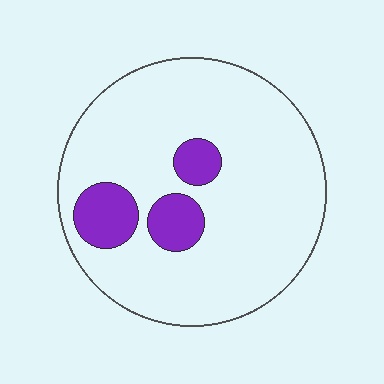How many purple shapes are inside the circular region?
3.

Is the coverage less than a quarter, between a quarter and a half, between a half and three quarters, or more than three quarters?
Less than a quarter.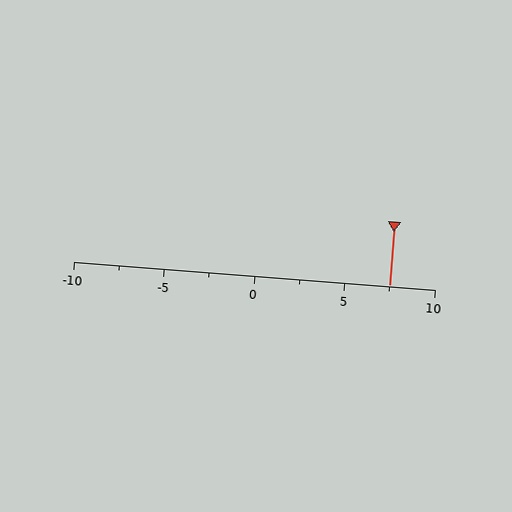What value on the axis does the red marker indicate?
The marker indicates approximately 7.5.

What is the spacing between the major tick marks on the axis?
The major ticks are spaced 5 apart.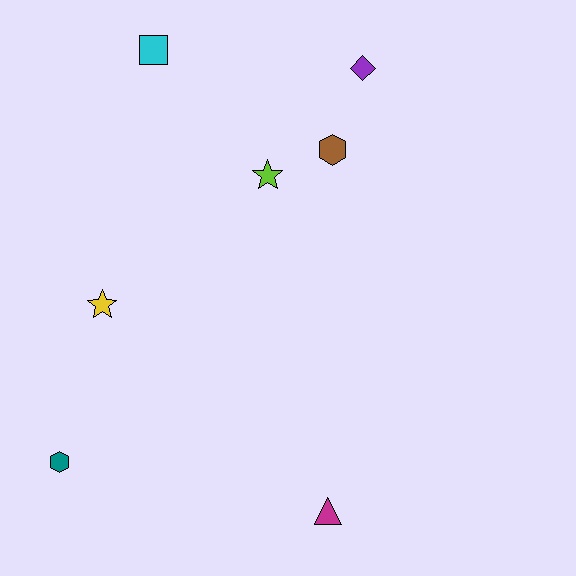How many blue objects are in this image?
There are no blue objects.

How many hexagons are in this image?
There are 2 hexagons.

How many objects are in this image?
There are 7 objects.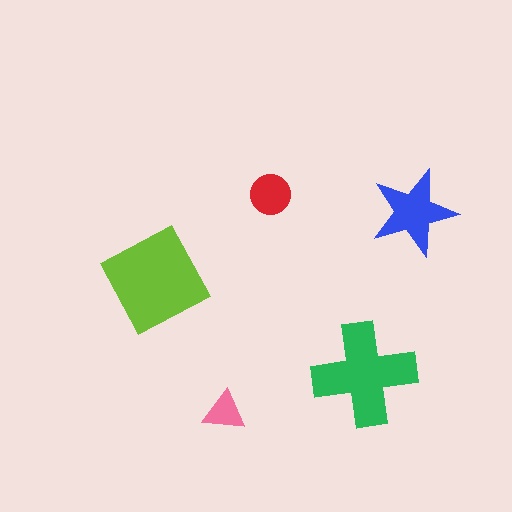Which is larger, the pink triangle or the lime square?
The lime square.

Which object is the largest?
The lime square.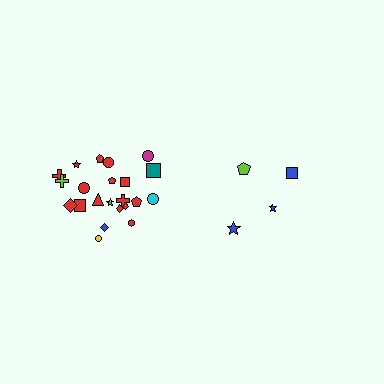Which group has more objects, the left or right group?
The left group.